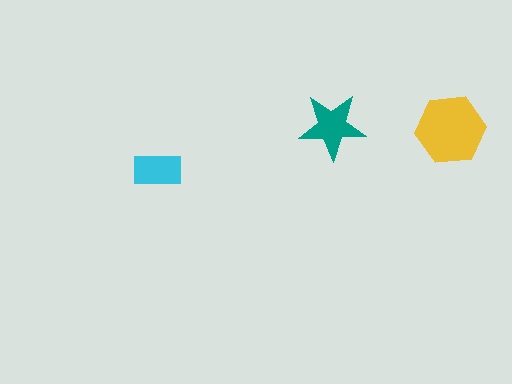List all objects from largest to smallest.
The yellow hexagon, the teal star, the cyan rectangle.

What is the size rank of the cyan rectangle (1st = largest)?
3rd.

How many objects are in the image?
There are 3 objects in the image.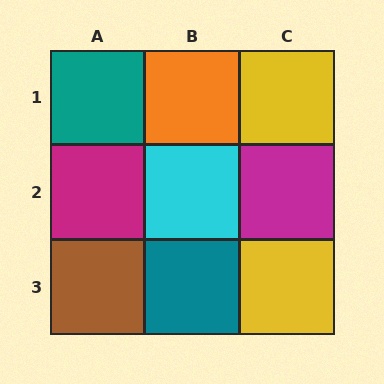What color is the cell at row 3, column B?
Teal.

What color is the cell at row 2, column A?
Magenta.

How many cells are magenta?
2 cells are magenta.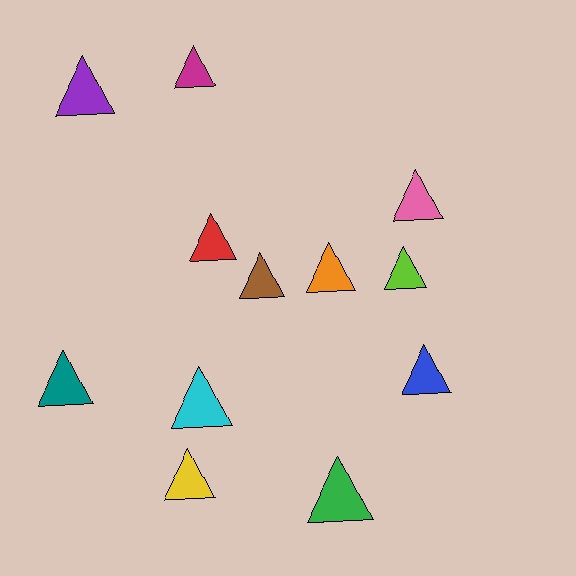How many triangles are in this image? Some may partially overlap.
There are 12 triangles.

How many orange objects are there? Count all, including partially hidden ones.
There is 1 orange object.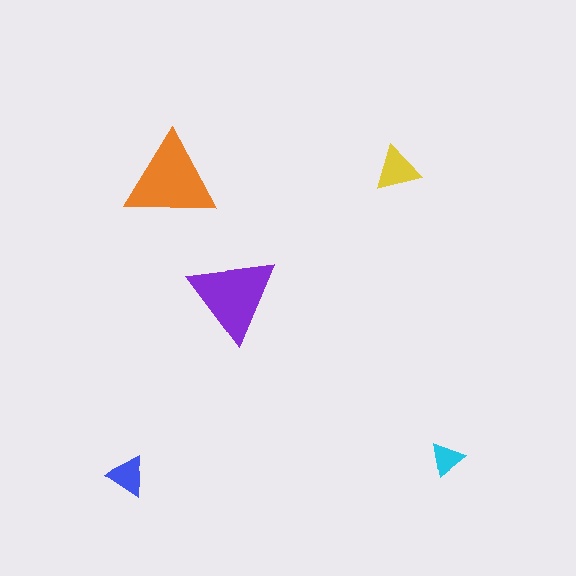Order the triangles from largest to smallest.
the orange one, the purple one, the yellow one, the blue one, the cyan one.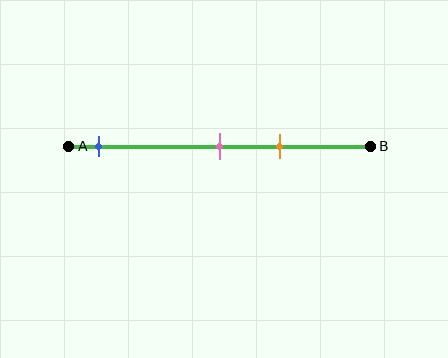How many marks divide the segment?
There are 3 marks dividing the segment.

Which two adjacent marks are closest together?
The pink and orange marks are the closest adjacent pair.